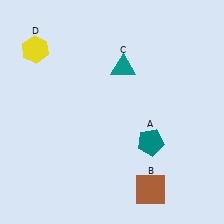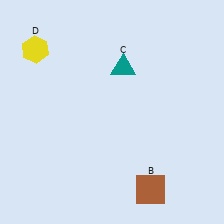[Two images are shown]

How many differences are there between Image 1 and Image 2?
There is 1 difference between the two images.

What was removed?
The teal pentagon (A) was removed in Image 2.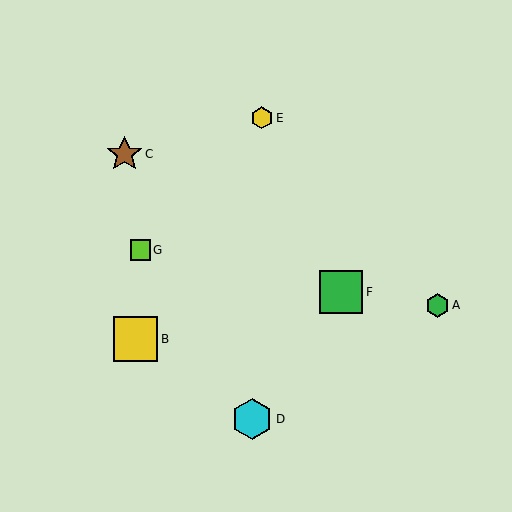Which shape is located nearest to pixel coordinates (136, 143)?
The brown star (labeled C) at (124, 154) is nearest to that location.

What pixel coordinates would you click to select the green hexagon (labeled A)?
Click at (437, 305) to select the green hexagon A.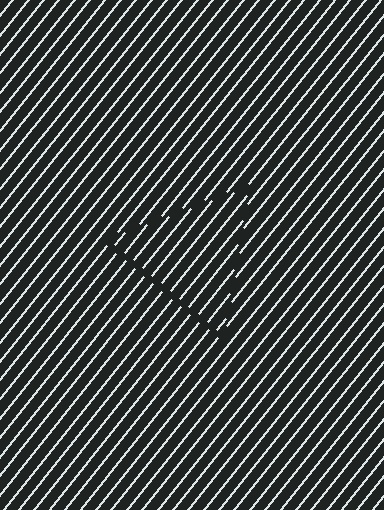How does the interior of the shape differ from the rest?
The interior of the shape contains the same grating, shifted by half a period — the contour is defined by the phase discontinuity where line-ends from the inner and outer gratings abut.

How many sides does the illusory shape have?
3 sides — the line-ends trace a triangle.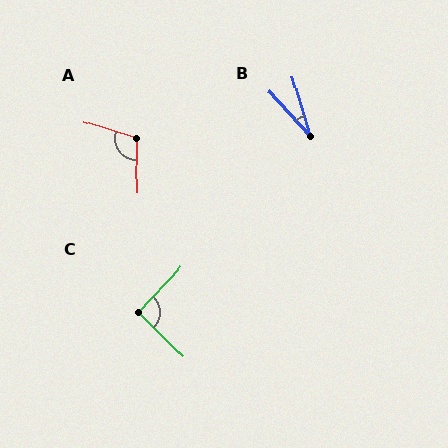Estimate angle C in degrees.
Approximately 91 degrees.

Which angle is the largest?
A, at approximately 106 degrees.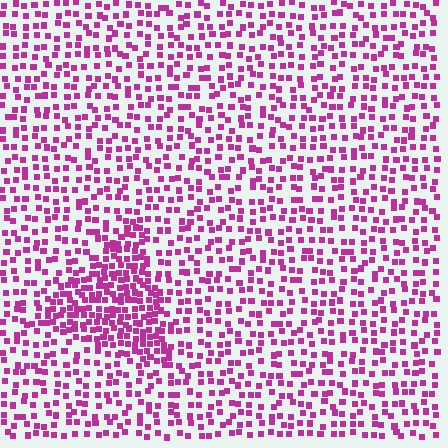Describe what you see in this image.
The image contains small magenta elements arranged at two different densities. A triangle-shaped region is visible where the elements are more densely packed than the surrounding area.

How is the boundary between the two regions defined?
The boundary is defined by a change in element density (approximately 2.0x ratio). All elements are the same color, size, and shape.